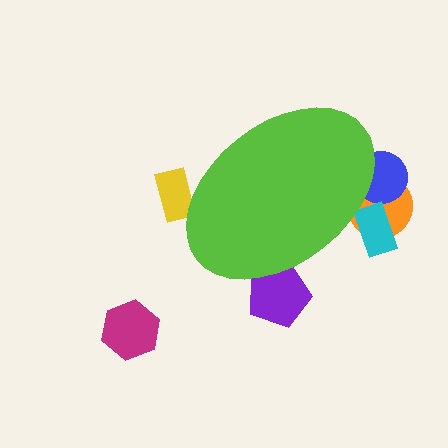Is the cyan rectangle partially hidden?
Yes, the cyan rectangle is partially hidden behind the lime ellipse.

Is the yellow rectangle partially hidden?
Yes, the yellow rectangle is partially hidden behind the lime ellipse.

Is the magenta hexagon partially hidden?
No, the magenta hexagon is fully visible.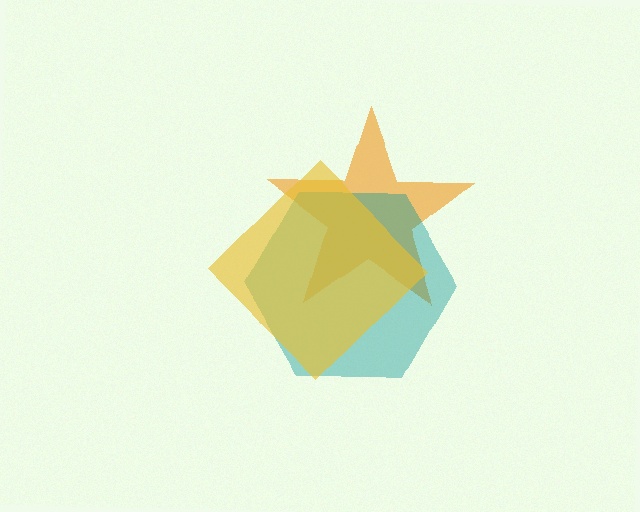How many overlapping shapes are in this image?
There are 3 overlapping shapes in the image.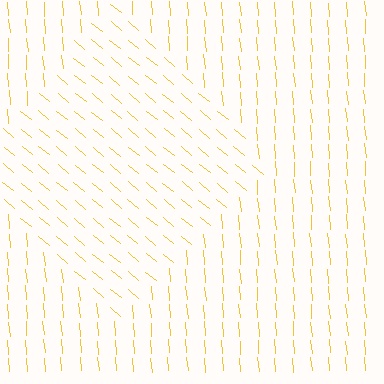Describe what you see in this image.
The image is filled with small yellow line segments. A diamond region in the image has lines oriented differently from the surrounding lines, creating a visible texture boundary.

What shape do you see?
I see a diamond.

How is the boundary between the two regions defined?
The boundary is defined purely by a change in line orientation (approximately 45 degrees difference). All lines are the same color and thickness.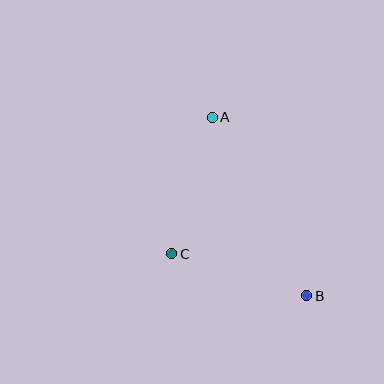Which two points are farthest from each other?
Points A and B are farthest from each other.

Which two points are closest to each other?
Points B and C are closest to each other.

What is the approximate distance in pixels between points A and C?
The distance between A and C is approximately 143 pixels.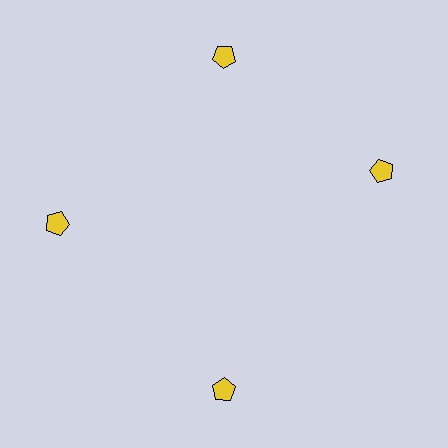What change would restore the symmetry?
The symmetry would be restored by rotating it back into even spacing with its neighbors so that all 4 pentagons sit at equal angles and equal distance from the center.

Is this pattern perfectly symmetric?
No. The 4 yellow pentagons are arranged in a ring, but one element near the 3 o'clock position is rotated out of alignment along the ring, breaking the 4-fold rotational symmetry.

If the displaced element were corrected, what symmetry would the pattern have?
It would have 4-fold rotational symmetry — the pattern would map onto itself every 90 degrees.